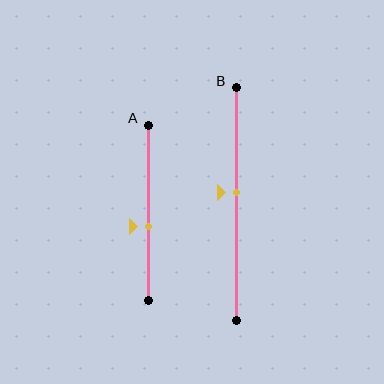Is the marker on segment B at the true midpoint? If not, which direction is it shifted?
No, the marker on segment B is shifted upward by about 5% of the segment length.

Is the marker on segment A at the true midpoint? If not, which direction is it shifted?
No, the marker on segment A is shifted downward by about 8% of the segment length.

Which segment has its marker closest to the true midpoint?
Segment B has its marker closest to the true midpoint.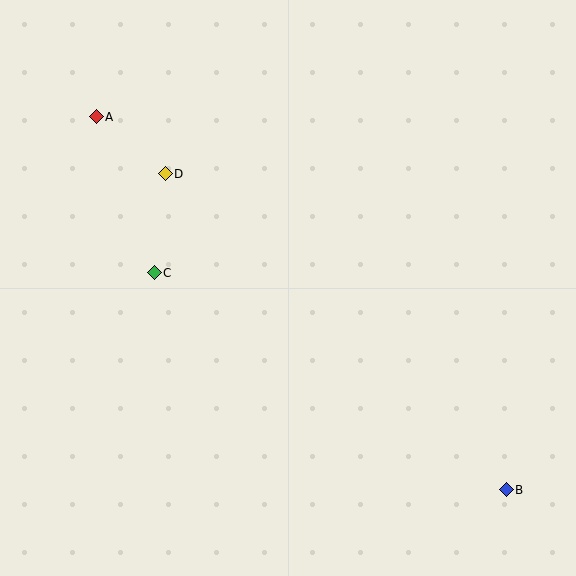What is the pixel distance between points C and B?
The distance between C and B is 414 pixels.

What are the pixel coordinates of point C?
Point C is at (154, 273).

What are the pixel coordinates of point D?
Point D is at (165, 174).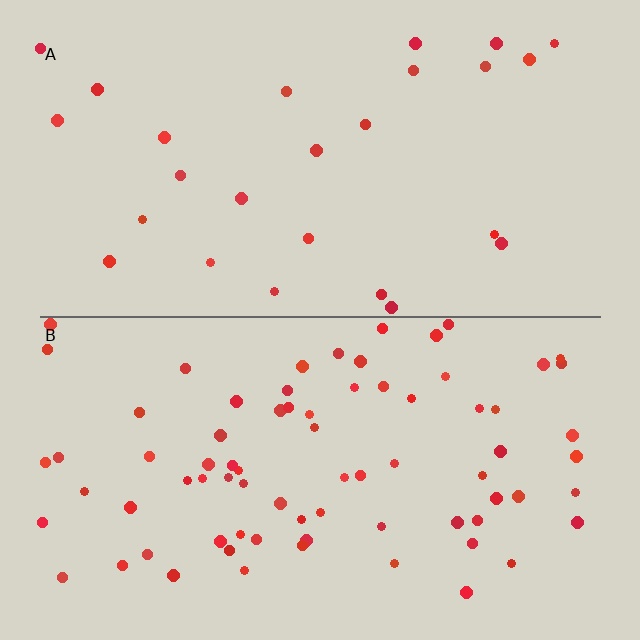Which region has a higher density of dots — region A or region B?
B (the bottom).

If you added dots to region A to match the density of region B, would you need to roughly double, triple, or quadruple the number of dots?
Approximately triple.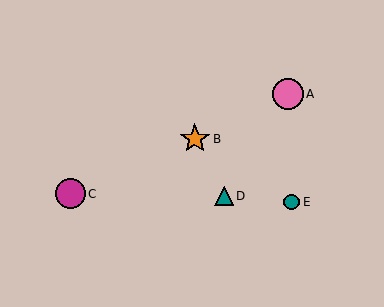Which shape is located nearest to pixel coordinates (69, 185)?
The magenta circle (labeled C) at (70, 194) is nearest to that location.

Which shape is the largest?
The pink circle (labeled A) is the largest.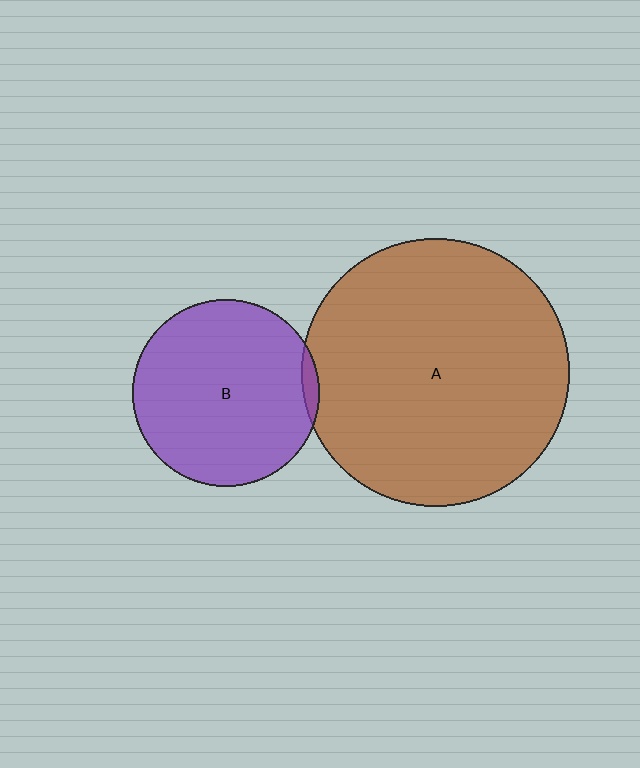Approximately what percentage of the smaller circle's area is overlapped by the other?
Approximately 5%.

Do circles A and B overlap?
Yes.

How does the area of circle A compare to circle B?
Approximately 2.0 times.